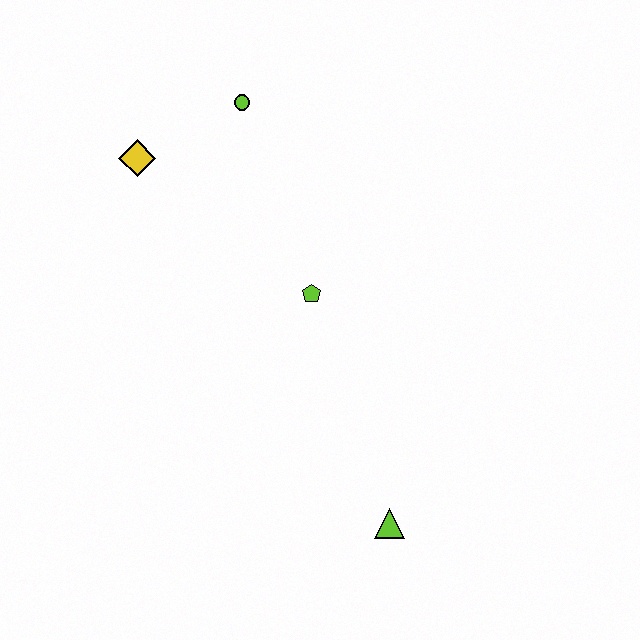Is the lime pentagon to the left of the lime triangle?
Yes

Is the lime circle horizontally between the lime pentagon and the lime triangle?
No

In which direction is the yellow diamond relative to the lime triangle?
The yellow diamond is above the lime triangle.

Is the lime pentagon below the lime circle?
Yes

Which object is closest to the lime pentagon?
The lime circle is closest to the lime pentagon.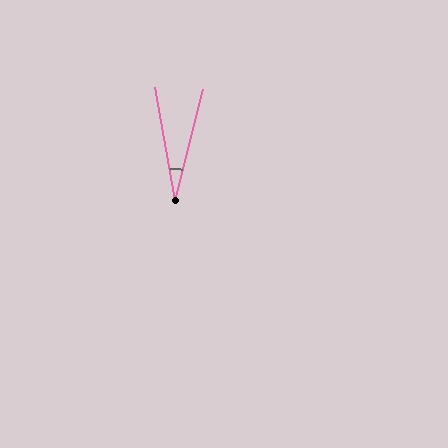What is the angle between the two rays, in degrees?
Approximately 24 degrees.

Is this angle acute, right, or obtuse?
It is acute.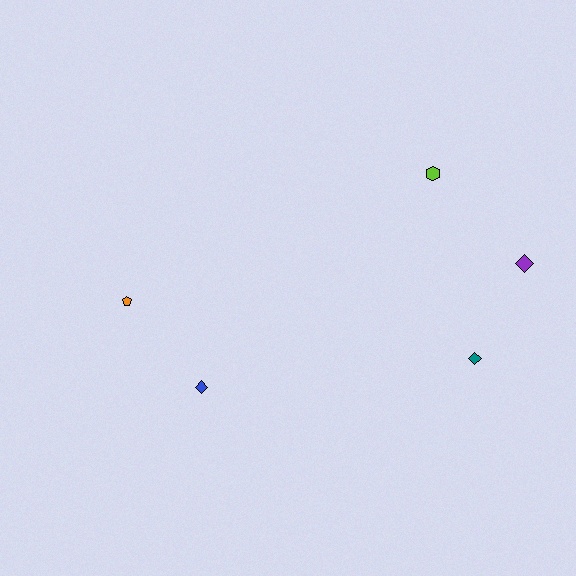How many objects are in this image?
There are 5 objects.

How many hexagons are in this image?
There is 1 hexagon.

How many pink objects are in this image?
There are no pink objects.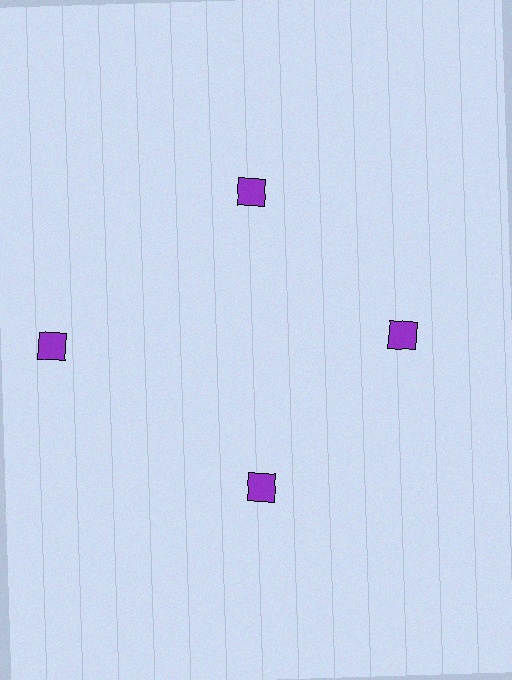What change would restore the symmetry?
The symmetry would be restored by moving it inward, back onto the ring so that all 4 diamonds sit at equal angles and equal distance from the center.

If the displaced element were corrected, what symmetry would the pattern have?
It would have 4-fold rotational symmetry — the pattern would map onto itself every 90 degrees.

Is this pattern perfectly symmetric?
No. The 4 purple diamonds are arranged in a ring, but one element near the 9 o'clock position is pushed outward from the center, breaking the 4-fold rotational symmetry.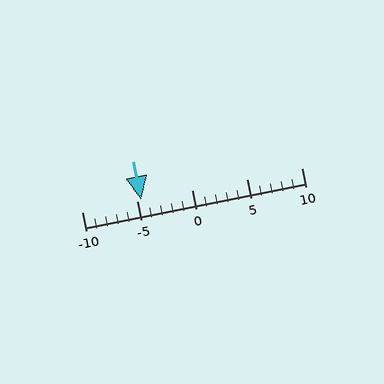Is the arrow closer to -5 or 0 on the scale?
The arrow is closer to -5.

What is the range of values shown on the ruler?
The ruler shows values from -10 to 10.